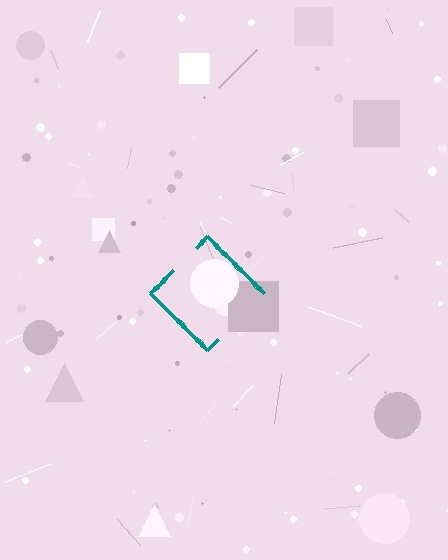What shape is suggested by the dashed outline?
The dashed outline suggests a diamond.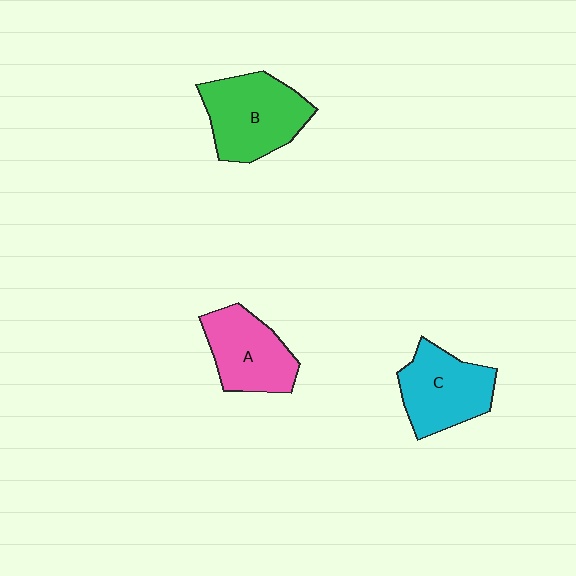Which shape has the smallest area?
Shape A (pink).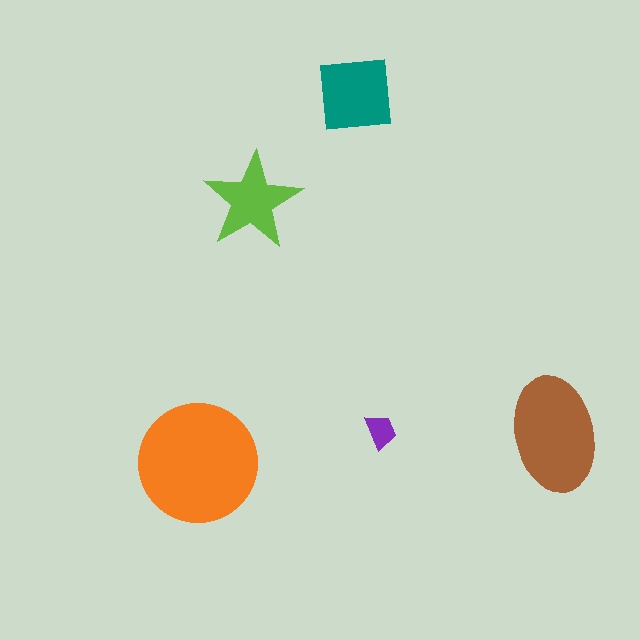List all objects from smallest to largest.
The purple trapezoid, the lime star, the teal square, the brown ellipse, the orange circle.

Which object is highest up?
The teal square is topmost.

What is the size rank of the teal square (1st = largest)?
3rd.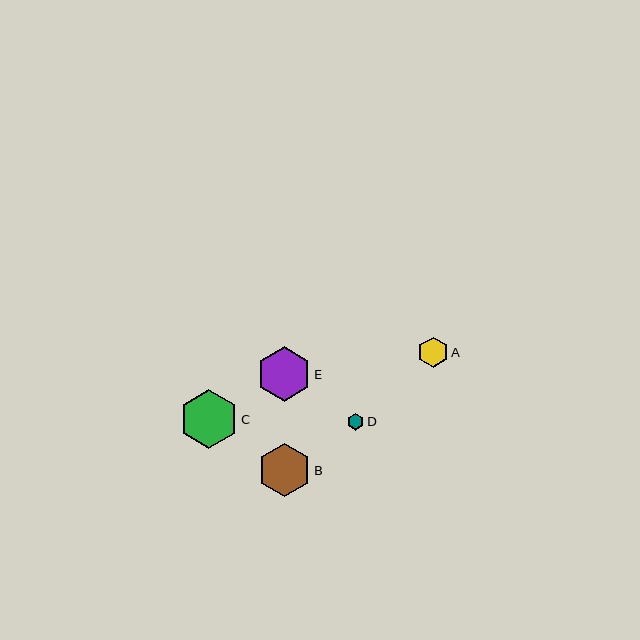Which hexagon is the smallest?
Hexagon D is the smallest with a size of approximately 17 pixels.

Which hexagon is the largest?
Hexagon C is the largest with a size of approximately 59 pixels.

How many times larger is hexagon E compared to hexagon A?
Hexagon E is approximately 1.8 times the size of hexagon A.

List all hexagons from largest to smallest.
From largest to smallest: C, E, B, A, D.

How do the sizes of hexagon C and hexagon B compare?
Hexagon C and hexagon B are approximately the same size.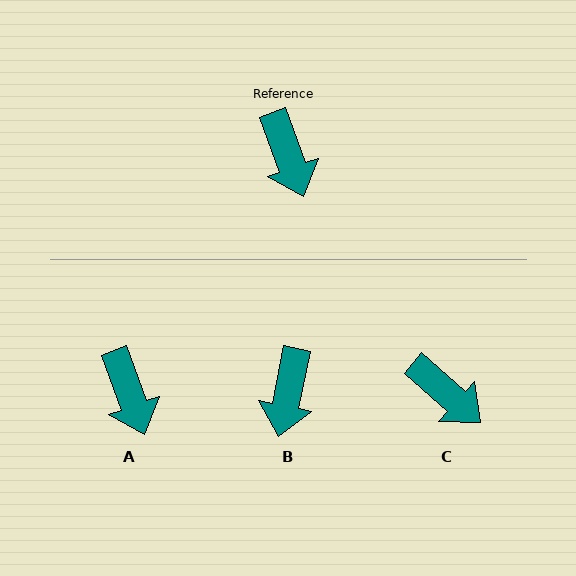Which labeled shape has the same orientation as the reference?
A.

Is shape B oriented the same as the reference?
No, it is off by about 32 degrees.